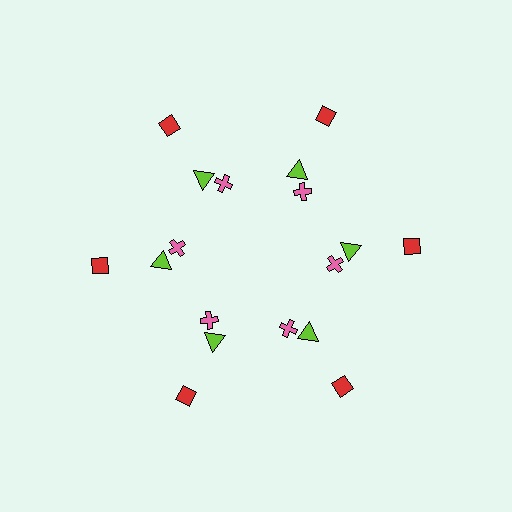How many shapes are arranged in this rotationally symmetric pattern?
There are 18 shapes, arranged in 6 groups of 3.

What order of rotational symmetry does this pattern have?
This pattern has 6-fold rotational symmetry.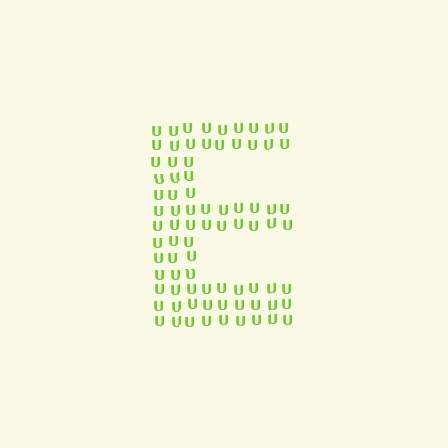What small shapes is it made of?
It is made of small letter U's.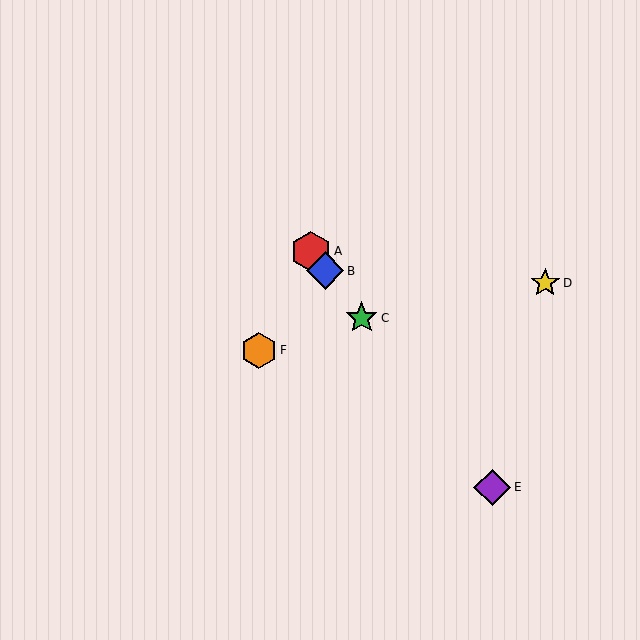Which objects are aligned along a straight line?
Objects A, B, C, E are aligned along a straight line.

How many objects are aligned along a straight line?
4 objects (A, B, C, E) are aligned along a straight line.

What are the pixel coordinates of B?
Object B is at (325, 271).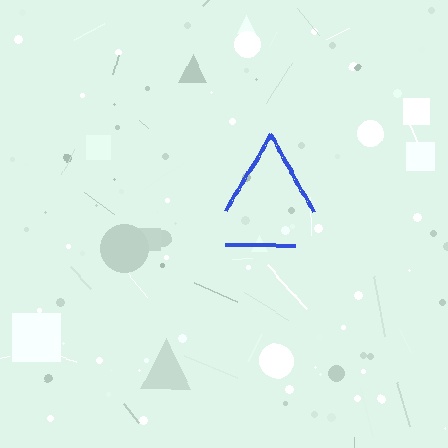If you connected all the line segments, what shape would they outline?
They would outline a triangle.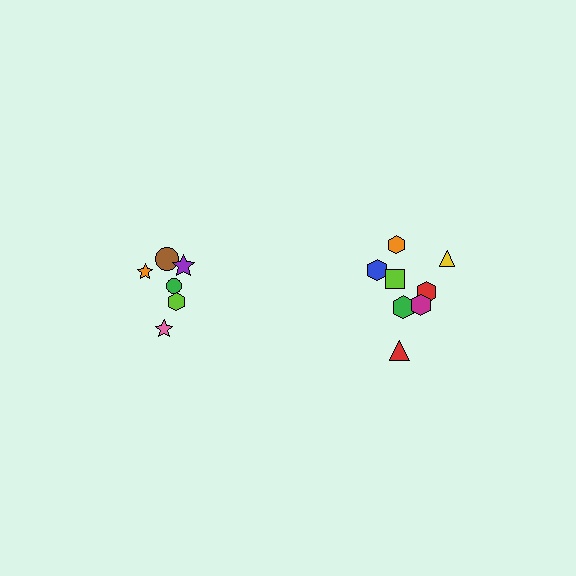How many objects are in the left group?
There are 6 objects.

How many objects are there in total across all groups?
There are 14 objects.